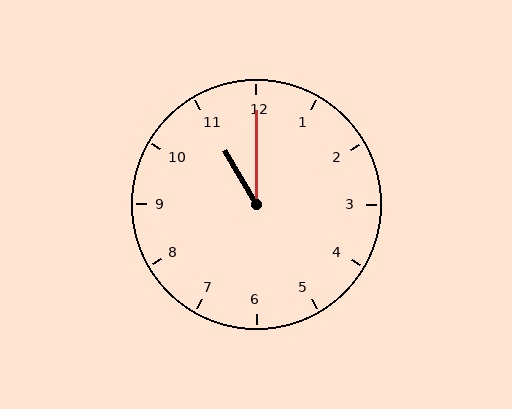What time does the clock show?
11:00.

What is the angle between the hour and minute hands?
Approximately 30 degrees.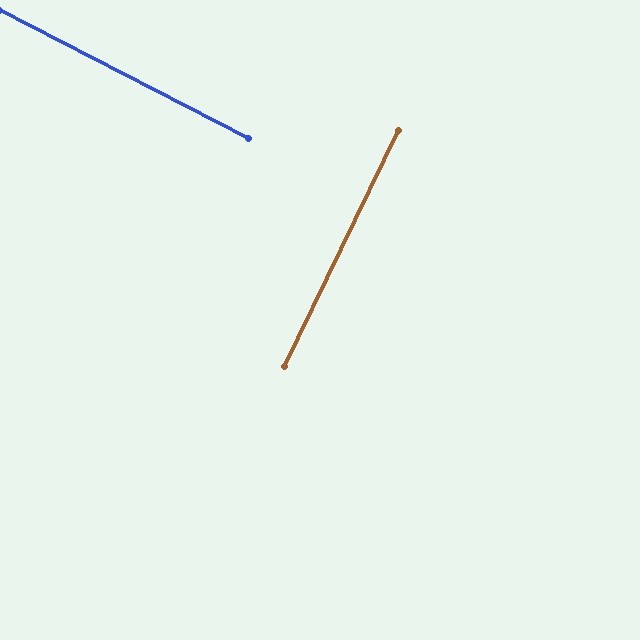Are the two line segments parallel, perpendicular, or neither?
Perpendicular — they meet at approximately 89°.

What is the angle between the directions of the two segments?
Approximately 89 degrees.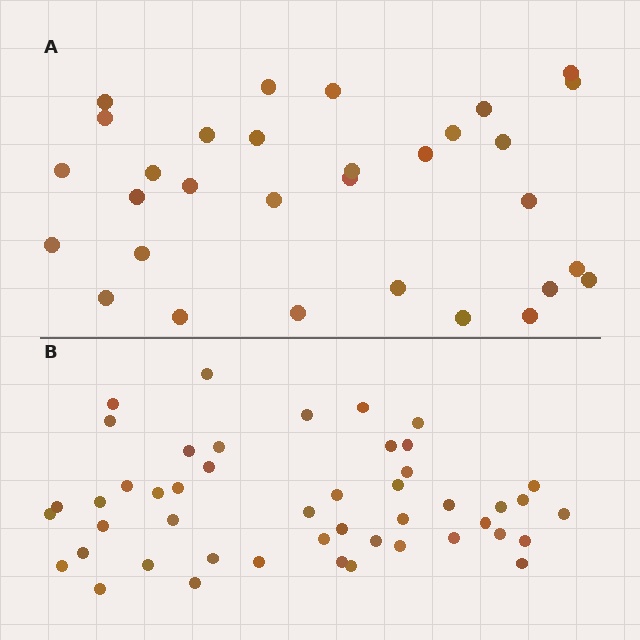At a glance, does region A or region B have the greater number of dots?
Region B (the bottom region) has more dots.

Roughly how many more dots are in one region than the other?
Region B has approximately 15 more dots than region A.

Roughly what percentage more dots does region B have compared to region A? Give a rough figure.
About 50% more.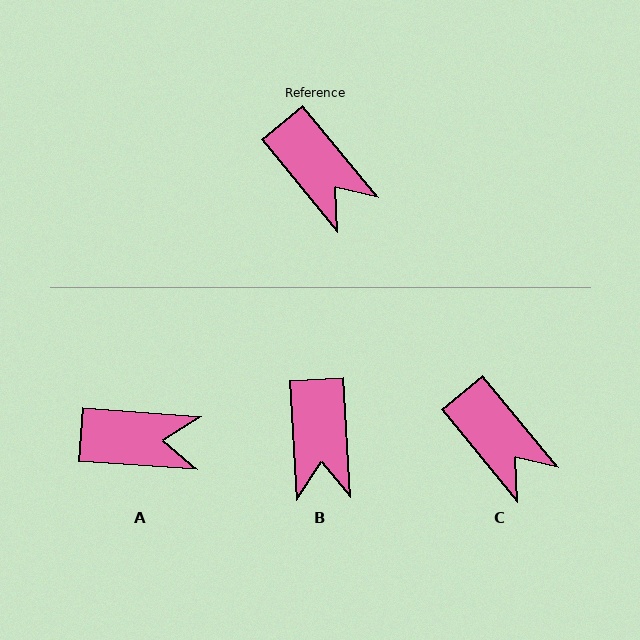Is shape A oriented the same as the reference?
No, it is off by about 47 degrees.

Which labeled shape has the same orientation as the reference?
C.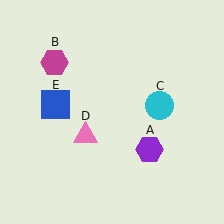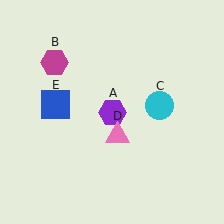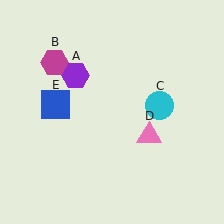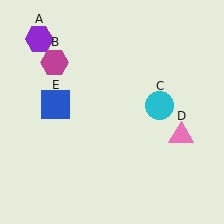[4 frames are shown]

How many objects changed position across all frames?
2 objects changed position: purple hexagon (object A), pink triangle (object D).